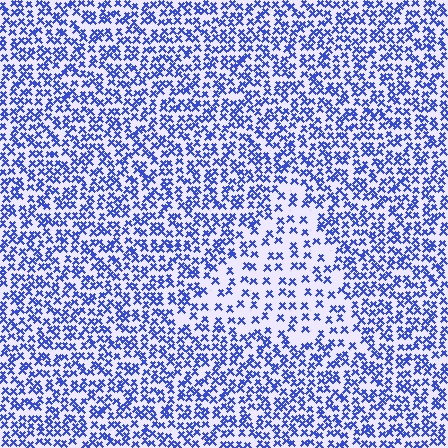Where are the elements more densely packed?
The elements are more densely packed outside the triangle boundary.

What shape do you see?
I see a triangle.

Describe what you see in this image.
The image contains small blue elements arranged at two different densities. A triangle-shaped region is visible where the elements are less densely packed than the surrounding area.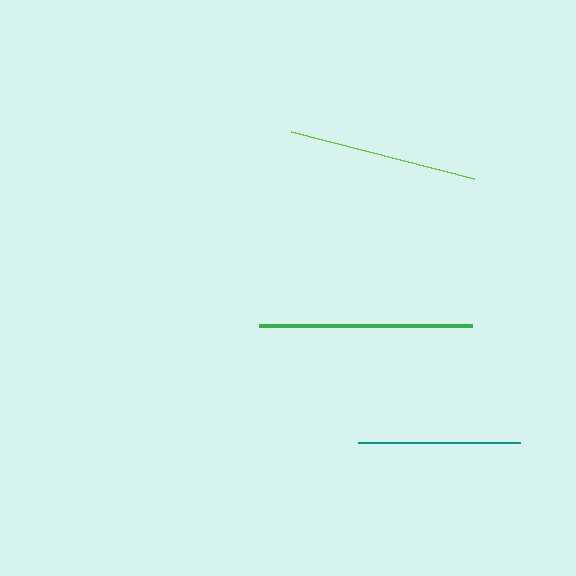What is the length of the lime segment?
The lime segment is approximately 189 pixels long.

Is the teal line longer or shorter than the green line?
The green line is longer than the teal line.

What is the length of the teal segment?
The teal segment is approximately 162 pixels long.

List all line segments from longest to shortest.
From longest to shortest: green, lime, teal.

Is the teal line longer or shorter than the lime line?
The lime line is longer than the teal line.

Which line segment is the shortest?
The teal line is the shortest at approximately 162 pixels.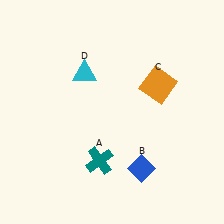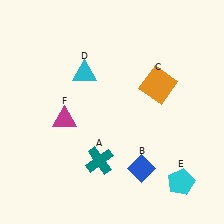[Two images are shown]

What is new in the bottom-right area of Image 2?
A cyan pentagon (E) was added in the bottom-right area of Image 2.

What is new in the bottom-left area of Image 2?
A magenta triangle (F) was added in the bottom-left area of Image 2.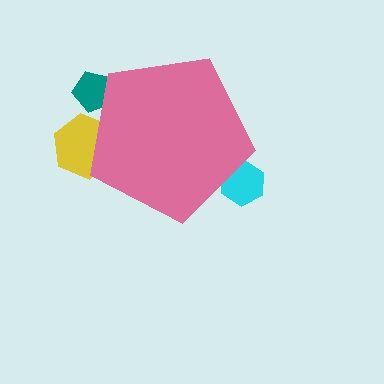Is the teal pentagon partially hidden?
Yes, the teal pentagon is partially hidden behind the pink pentagon.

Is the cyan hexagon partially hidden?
Yes, the cyan hexagon is partially hidden behind the pink pentagon.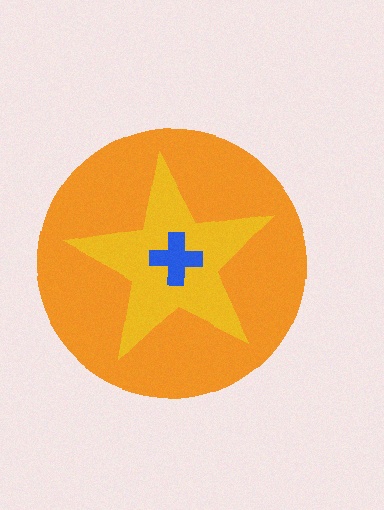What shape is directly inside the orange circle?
The yellow star.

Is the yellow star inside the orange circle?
Yes.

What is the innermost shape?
The blue cross.